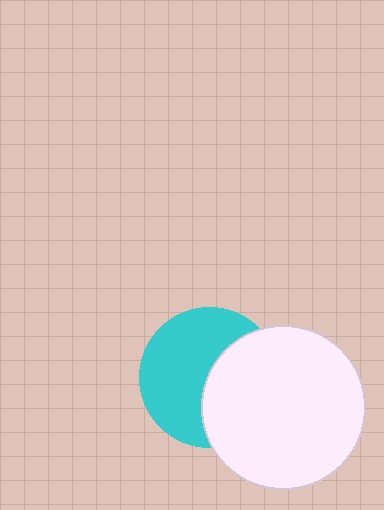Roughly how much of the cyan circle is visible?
About half of it is visible (roughly 57%).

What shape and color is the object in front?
The object in front is a white circle.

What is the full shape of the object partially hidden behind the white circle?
The partially hidden object is a cyan circle.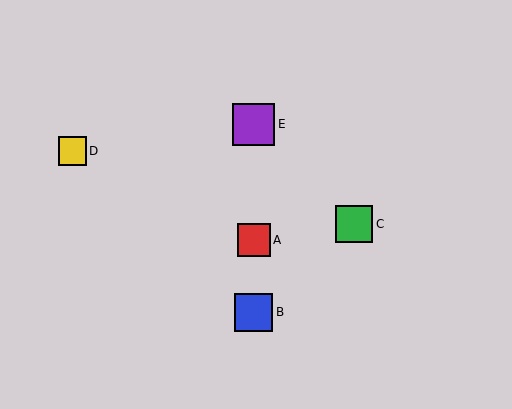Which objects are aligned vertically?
Objects A, B, E are aligned vertically.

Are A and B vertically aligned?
Yes, both are at x≈254.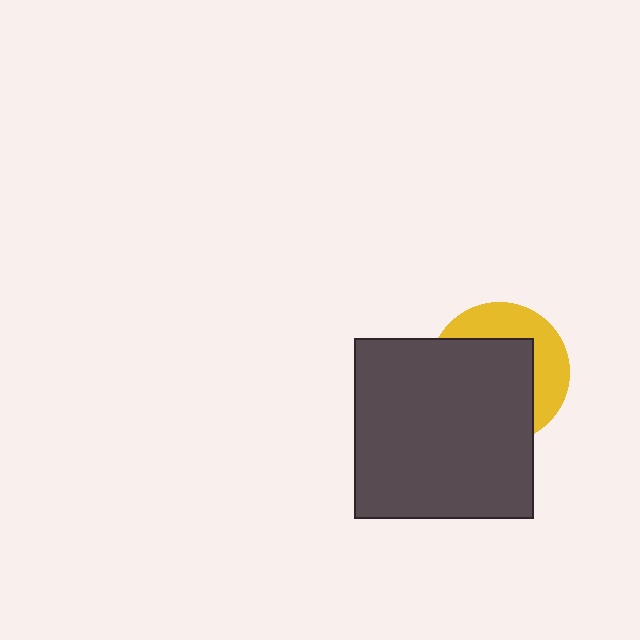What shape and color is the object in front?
The object in front is a dark gray square.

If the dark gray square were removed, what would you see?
You would see the complete yellow circle.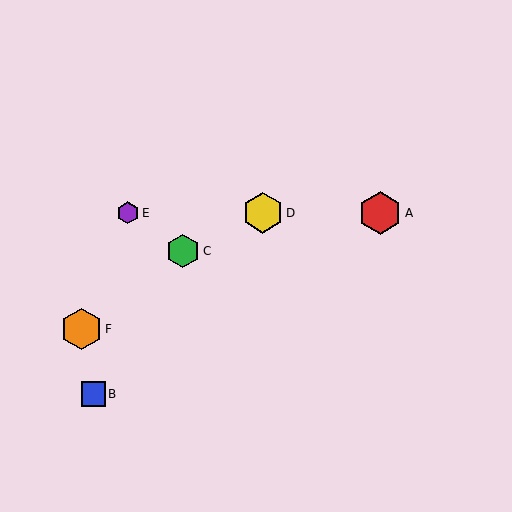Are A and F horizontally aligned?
No, A is at y≈213 and F is at y≈329.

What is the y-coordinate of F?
Object F is at y≈329.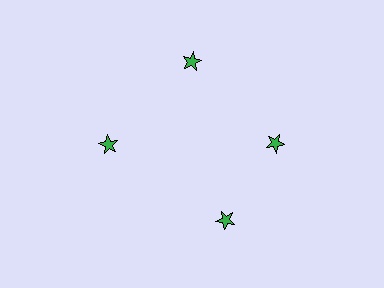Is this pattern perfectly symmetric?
No. The 4 green stars are arranged in a ring, but one element near the 6 o'clock position is rotated out of alignment along the ring, breaking the 4-fold rotational symmetry.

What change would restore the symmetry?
The symmetry would be restored by rotating it back into even spacing with its neighbors so that all 4 stars sit at equal angles and equal distance from the center.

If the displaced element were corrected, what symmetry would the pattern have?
It would have 4-fold rotational symmetry — the pattern would map onto itself every 90 degrees.